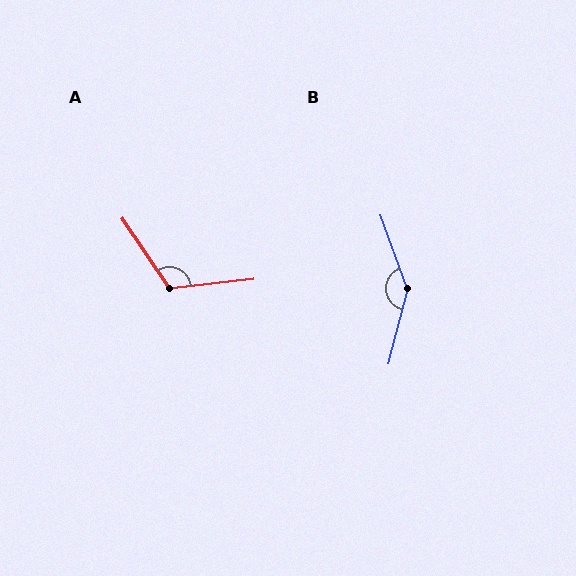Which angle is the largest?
B, at approximately 145 degrees.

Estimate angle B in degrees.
Approximately 145 degrees.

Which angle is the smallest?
A, at approximately 118 degrees.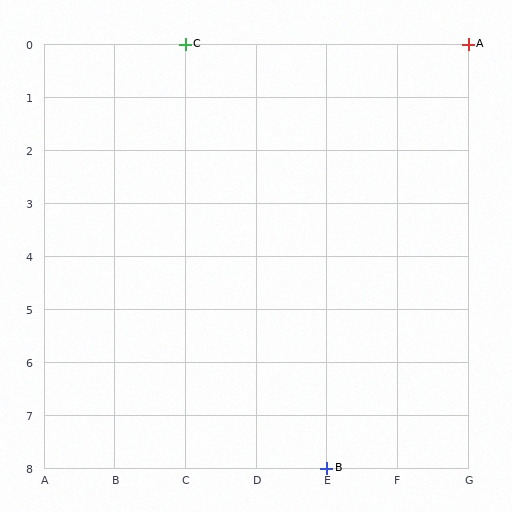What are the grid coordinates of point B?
Point B is at grid coordinates (E, 8).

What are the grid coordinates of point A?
Point A is at grid coordinates (G, 0).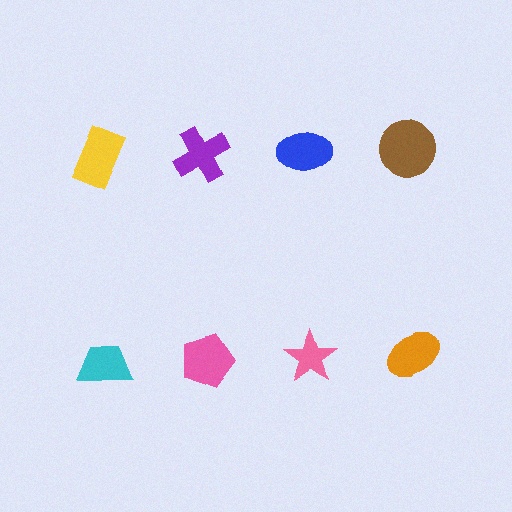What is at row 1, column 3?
A blue ellipse.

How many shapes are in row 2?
4 shapes.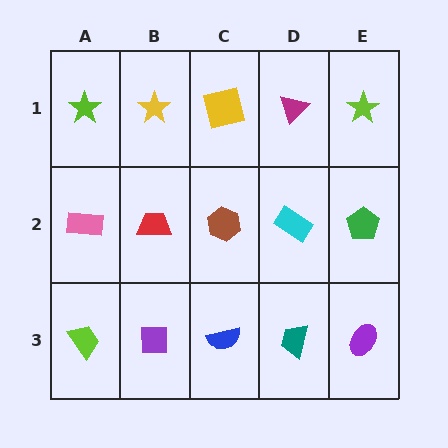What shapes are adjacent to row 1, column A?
A pink rectangle (row 2, column A), a yellow star (row 1, column B).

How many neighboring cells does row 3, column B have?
3.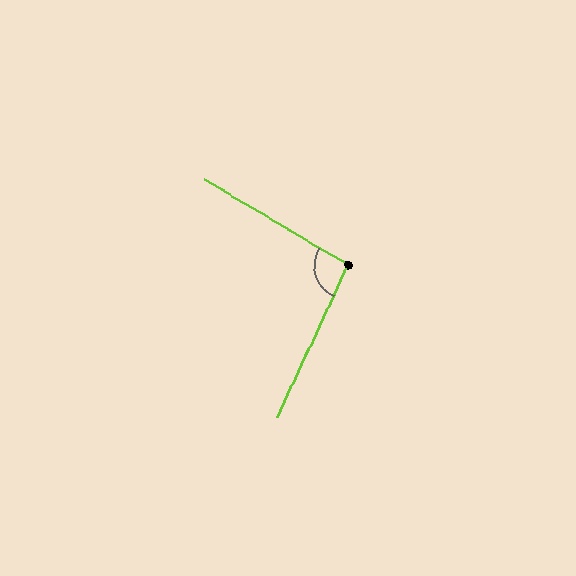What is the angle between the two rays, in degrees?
Approximately 96 degrees.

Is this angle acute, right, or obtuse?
It is obtuse.